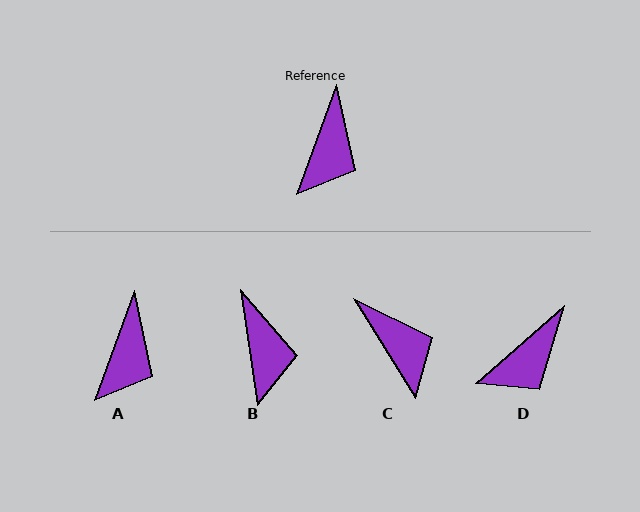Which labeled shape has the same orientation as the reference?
A.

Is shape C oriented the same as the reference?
No, it is off by about 52 degrees.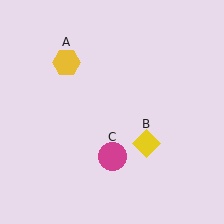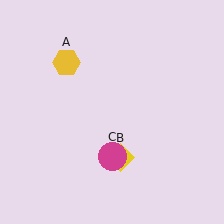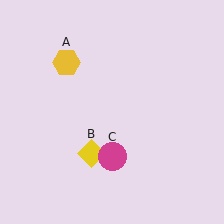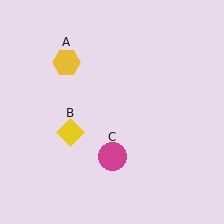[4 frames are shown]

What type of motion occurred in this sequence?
The yellow diamond (object B) rotated clockwise around the center of the scene.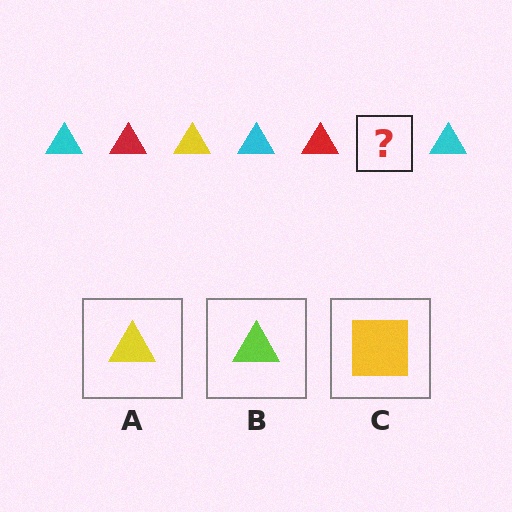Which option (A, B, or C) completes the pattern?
A.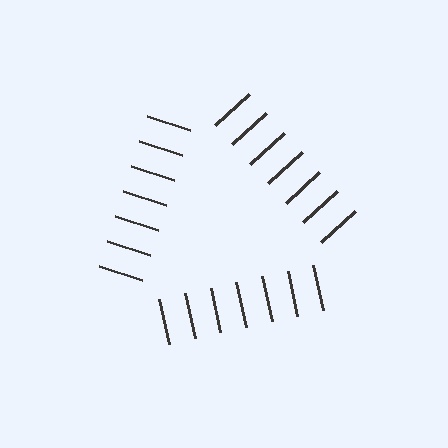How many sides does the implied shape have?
3 sides — the line-ends trace a triangle.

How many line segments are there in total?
21 — 7 along each of the 3 edges.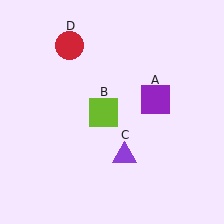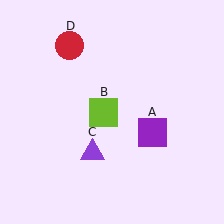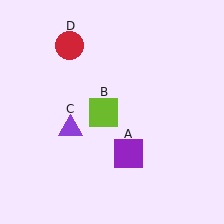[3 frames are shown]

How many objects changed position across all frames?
2 objects changed position: purple square (object A), purple triangle (object C).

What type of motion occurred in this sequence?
The purple square (object A), purple triangle (object C) rotated clockwise around the center of the scene.